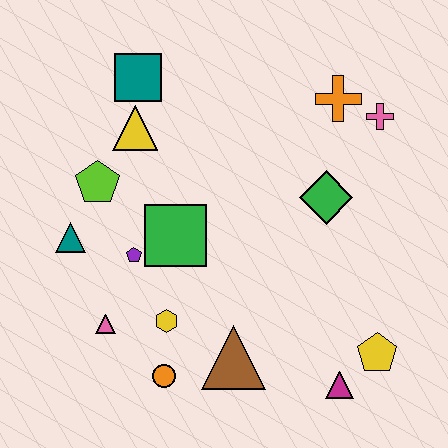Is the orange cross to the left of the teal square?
No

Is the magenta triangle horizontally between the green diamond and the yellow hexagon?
No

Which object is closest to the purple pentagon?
The green square is closest to the purple pentagon.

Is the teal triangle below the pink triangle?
No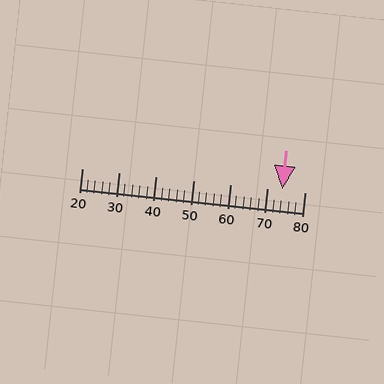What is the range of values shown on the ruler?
The ruler shows values from 20 to 80.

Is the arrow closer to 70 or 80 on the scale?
The arrow is closer to 70.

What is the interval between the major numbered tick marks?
The major tick marks are spaced 10 units apart.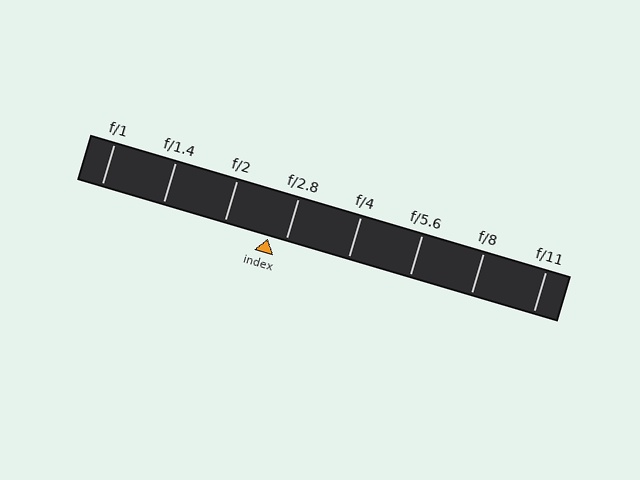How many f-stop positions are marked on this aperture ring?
There are 8 f-stop positions marked.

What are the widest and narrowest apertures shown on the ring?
The widest aperture shown is f/1 and the narrowest is f/11.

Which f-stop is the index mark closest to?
The index mark is closest to f/2.8.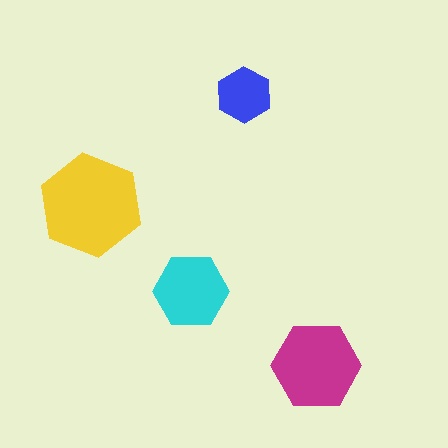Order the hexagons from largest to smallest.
the yellow one, the magenta one, the cyan one, the blue one.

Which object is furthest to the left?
The yellow hexagon is leftmost.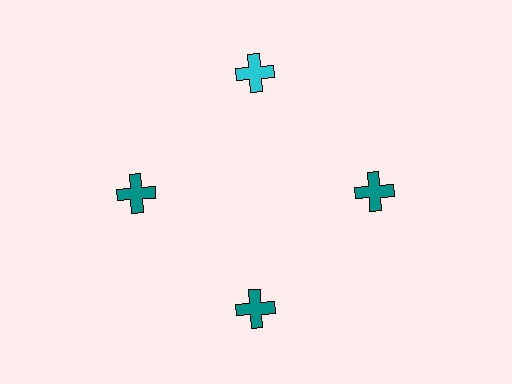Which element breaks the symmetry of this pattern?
The cyan cross at roughly the 12 o'clock position breaks the symmetry. All other shapes are teal crosses.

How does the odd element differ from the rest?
It has a different color: cyan instead of teal.